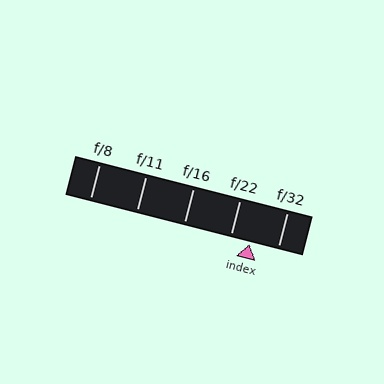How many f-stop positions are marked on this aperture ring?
There are 5 f-stop positions marked.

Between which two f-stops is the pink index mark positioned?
The index mark is between f/22 and f/32.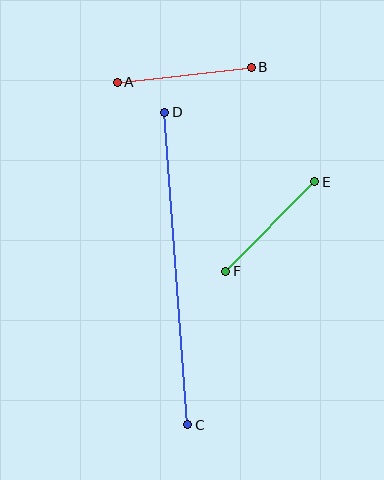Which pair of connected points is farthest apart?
Points C and D are farthest apart.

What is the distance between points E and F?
The distance is approximately 126 pixels.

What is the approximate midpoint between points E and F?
The midpoint is at approximately (270, 227) pixels.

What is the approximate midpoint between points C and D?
The midpoint is at approximately (176, 269) pixels.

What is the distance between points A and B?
The distance is approximately 135 pixels.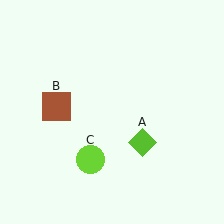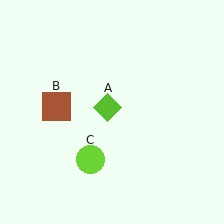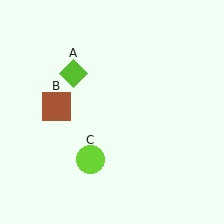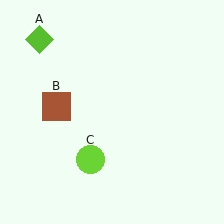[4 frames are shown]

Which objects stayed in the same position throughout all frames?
Brown square (object B) and lime circle (object C) remained stationary.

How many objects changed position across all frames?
1 object changed position: lime diamond (object A).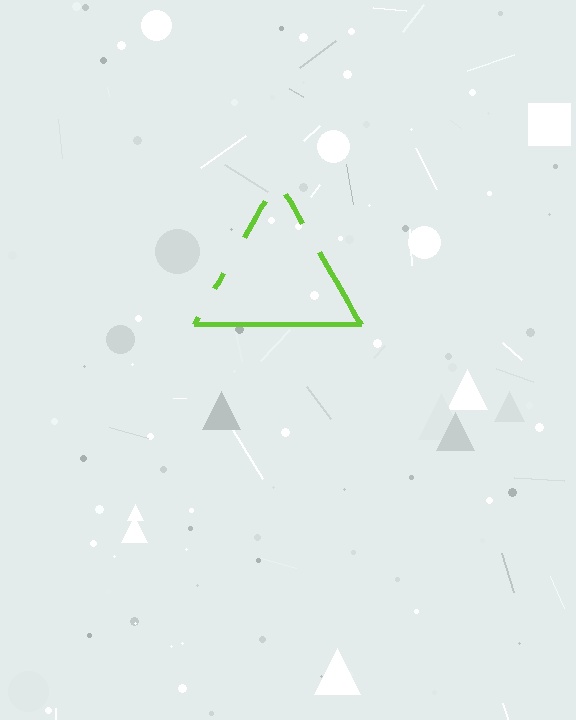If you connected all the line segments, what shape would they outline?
They would outline a triangle.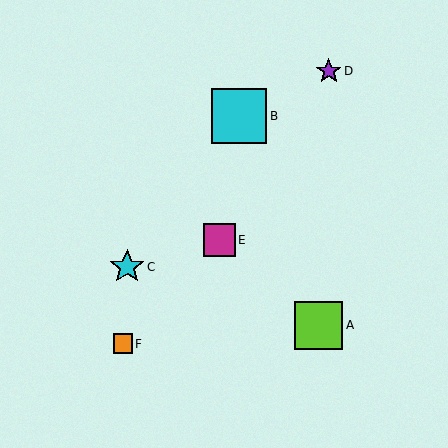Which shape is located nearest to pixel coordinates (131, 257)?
The cyan star (labeled C) at (127, 267) is nearest to that location.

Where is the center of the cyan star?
The center of the cyan star is at (127, 267).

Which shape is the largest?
The cyan square (labeled B) is the largest.